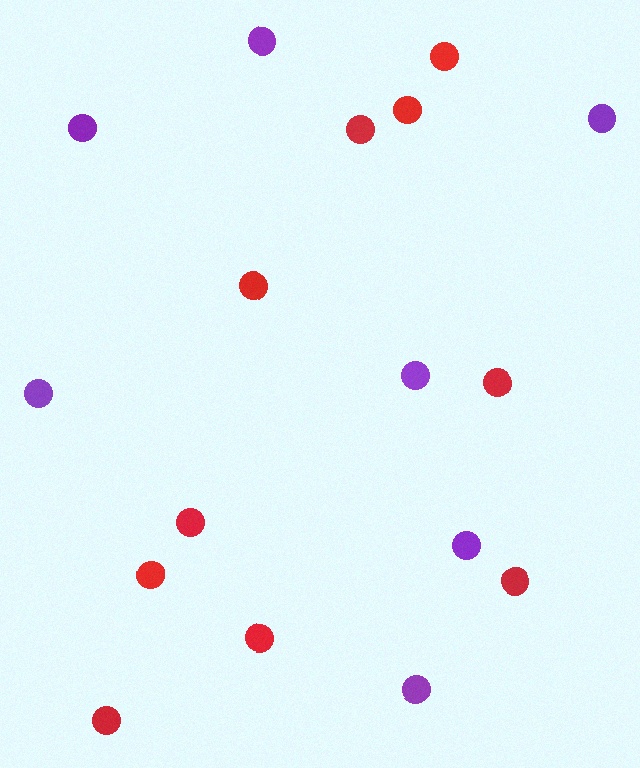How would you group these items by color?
There are 2 groups: one group of purple circles (7) and one group of red circles (10).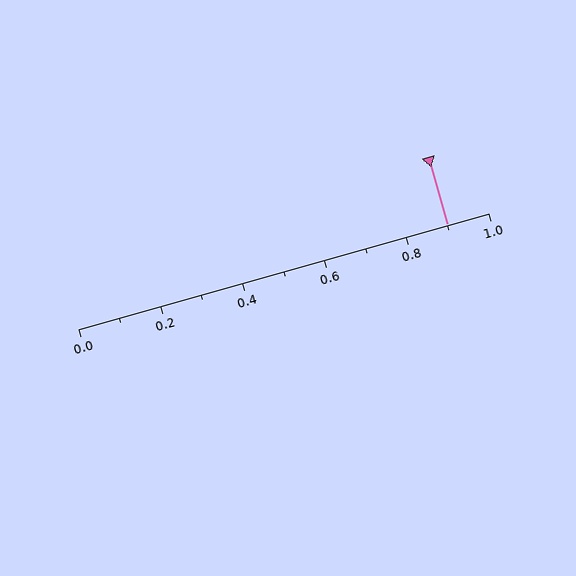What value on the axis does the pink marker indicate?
The marker indicates approximately 0.9.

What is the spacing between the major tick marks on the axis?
The major ticks are spaced 0.2 apart.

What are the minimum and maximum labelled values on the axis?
The axis runs from 0.0 to 1.0.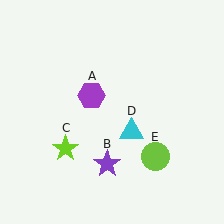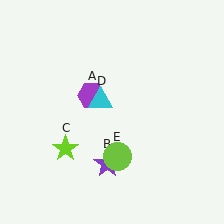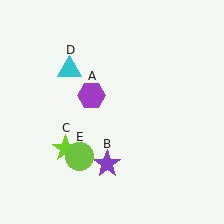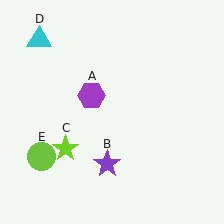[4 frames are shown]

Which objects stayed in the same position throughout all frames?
Purple hexagon (object A) and purple star (object B) and lime star (object C) remained stationary.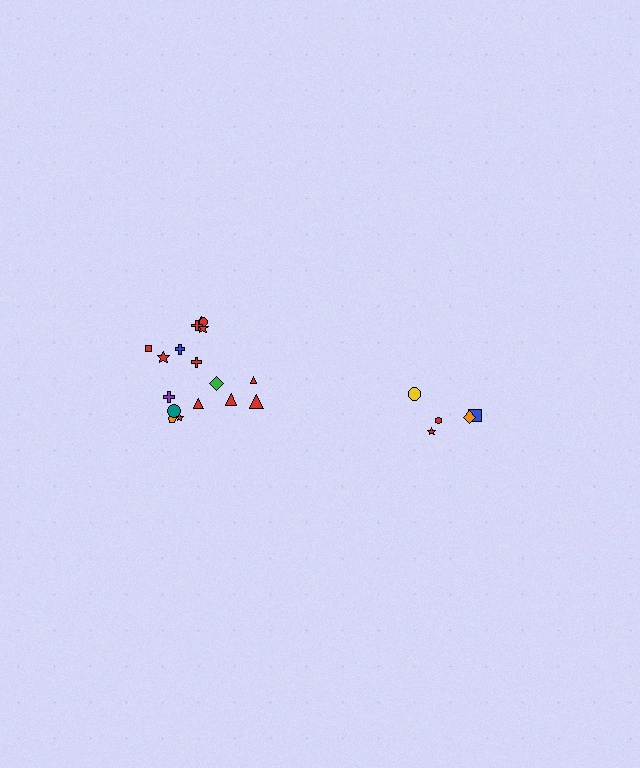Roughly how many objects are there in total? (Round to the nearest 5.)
Roughly 25 objects in total.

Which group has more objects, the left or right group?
The left group.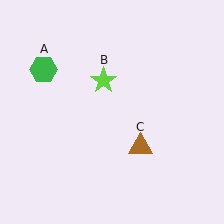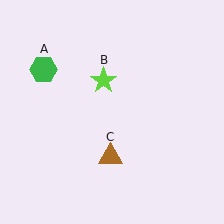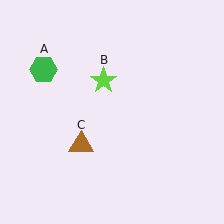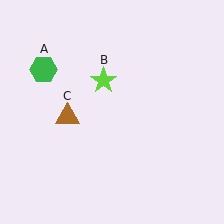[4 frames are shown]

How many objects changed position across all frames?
1 object changed position: brown triangle (object C).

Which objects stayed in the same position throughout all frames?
Green hexagon (object A) and lime star (object B) remained stationary.